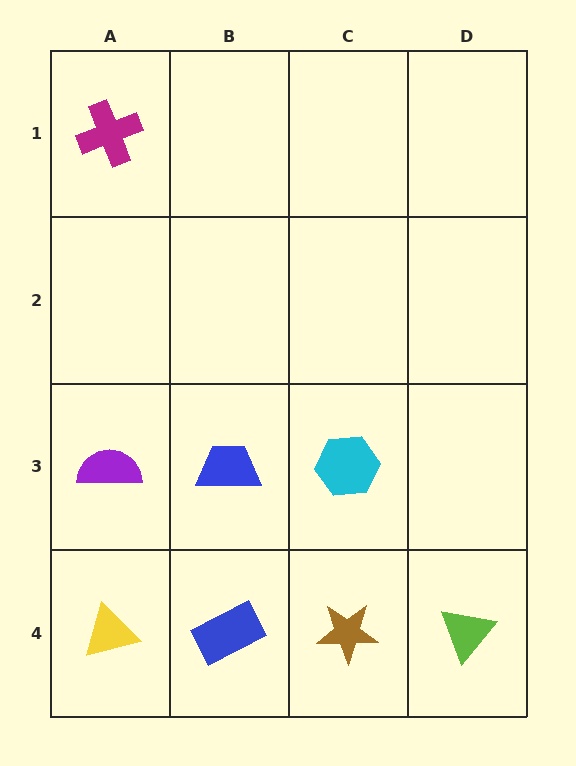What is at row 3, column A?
A purple semicircle.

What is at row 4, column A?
A yellow triangle.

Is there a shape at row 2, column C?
No, that cell is empty.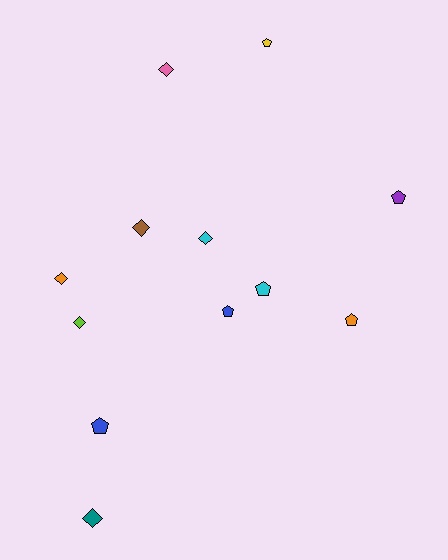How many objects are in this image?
There are 12 objects.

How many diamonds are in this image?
There are 6 diamonds.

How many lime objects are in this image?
There is 1 lime object.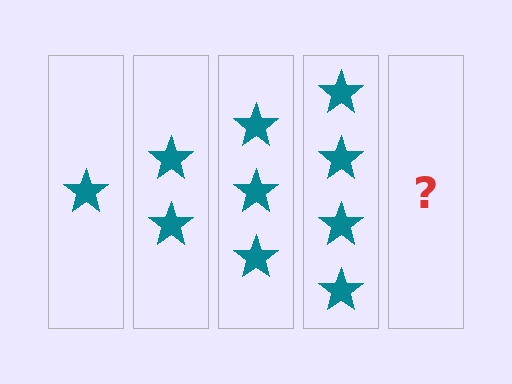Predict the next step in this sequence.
The next step is 5 stars.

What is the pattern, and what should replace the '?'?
The pattern is that each step adds one more star. The '?' should be 5 stars.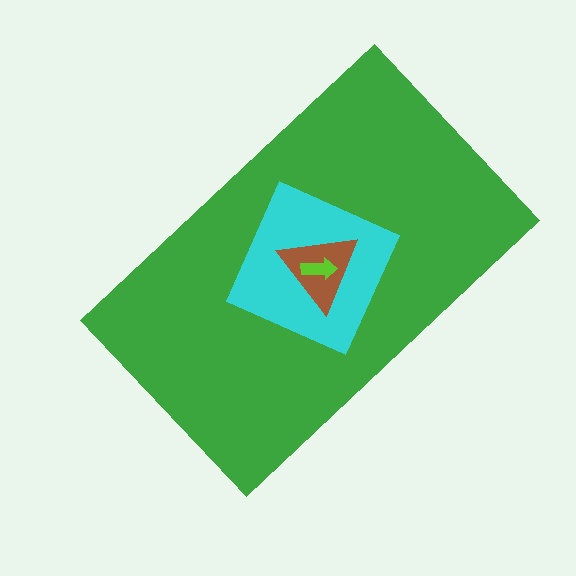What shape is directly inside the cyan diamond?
The brown triangle.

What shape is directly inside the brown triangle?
The lime arrow.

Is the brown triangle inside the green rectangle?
Yes.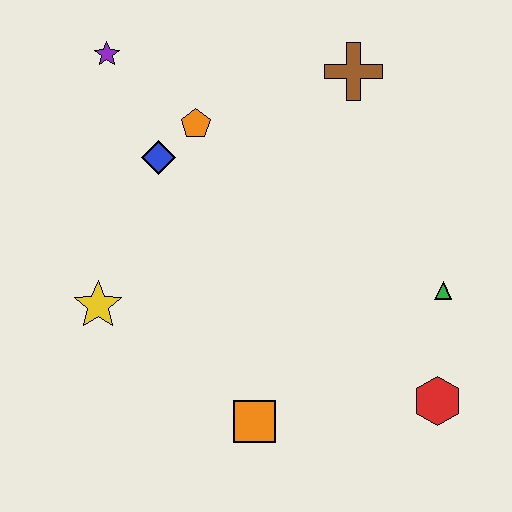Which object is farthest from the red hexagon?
The purple star is farthest from the red hexagon.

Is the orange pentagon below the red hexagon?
No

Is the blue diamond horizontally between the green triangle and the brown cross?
No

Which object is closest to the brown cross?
The orange pentagon is closest to the brown cross.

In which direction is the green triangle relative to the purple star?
The green triangle is to the right of the purple star.